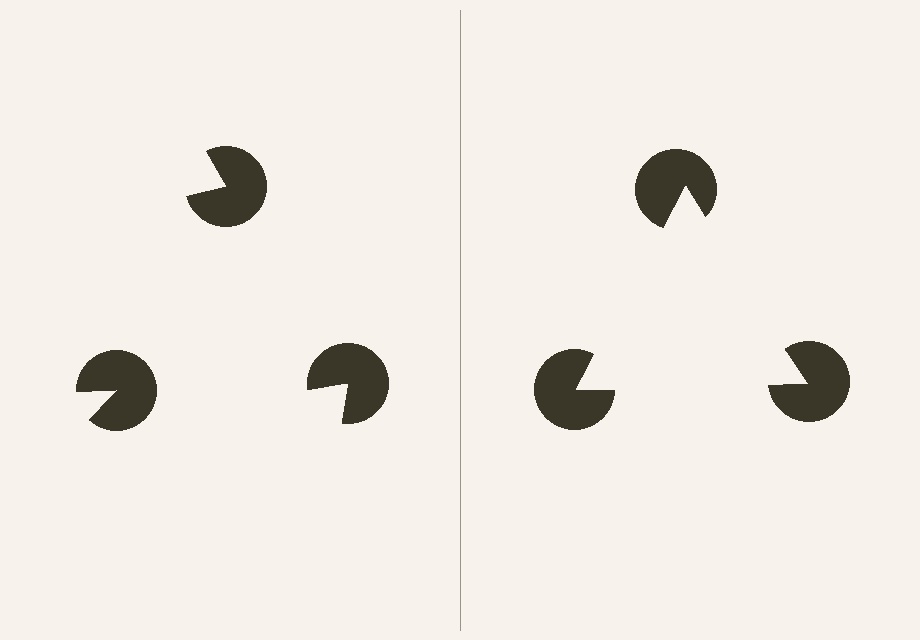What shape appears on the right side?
An illusory triangle.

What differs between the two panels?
The pac-man discs are positioned identically on both sides; only the wedge orientations differ. On the right they align to a triangle; on the left they are misaligned.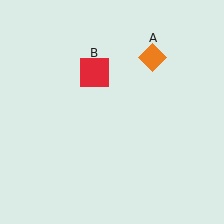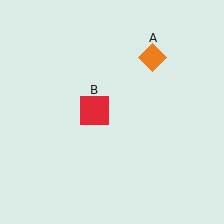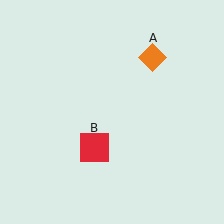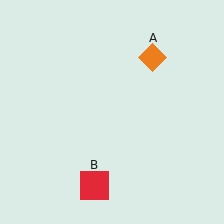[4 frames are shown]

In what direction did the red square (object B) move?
The red square (object B) moved down.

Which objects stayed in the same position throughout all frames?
Orange diamond (object A) remained stationary.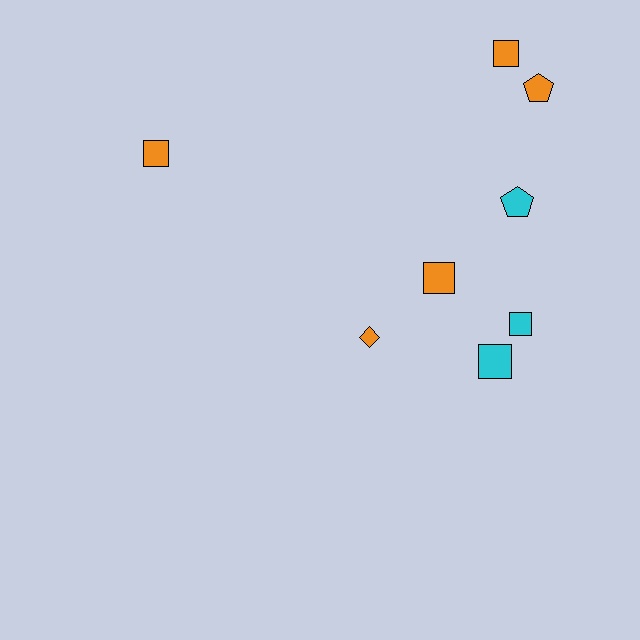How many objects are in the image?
There are 8 objects.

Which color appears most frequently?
Orange, with 5 objects.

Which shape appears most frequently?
Square, with 5 objects.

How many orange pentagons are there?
There is 1 orange pentagon.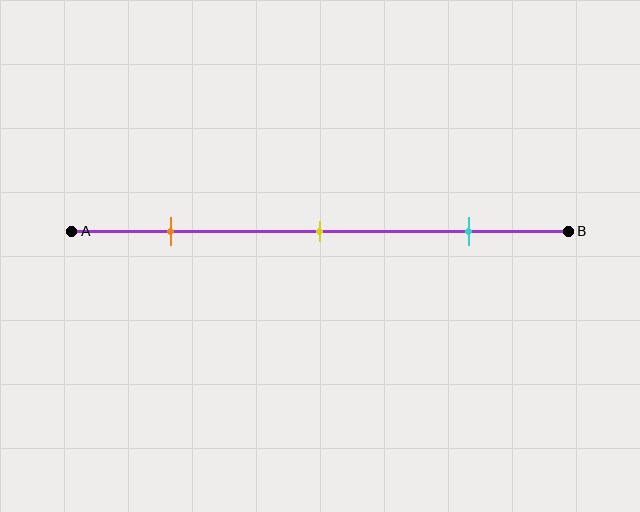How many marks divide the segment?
There are 3 marks dividing the segment.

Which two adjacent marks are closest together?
The orange and yellow marks are the closest adjacent pair.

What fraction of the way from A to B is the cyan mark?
The cyan mark is approximately 80% (0.8) of the way from A to B.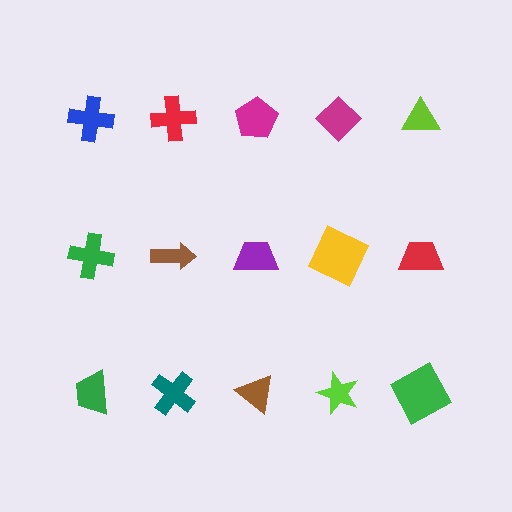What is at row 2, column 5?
A red trapezoid.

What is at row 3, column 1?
A green trapezoid.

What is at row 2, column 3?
A purple trapezoid.